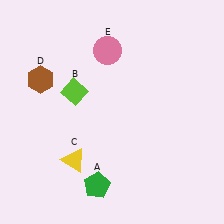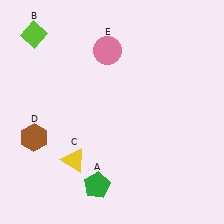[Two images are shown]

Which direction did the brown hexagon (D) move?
The brown hexagon (D) moved down.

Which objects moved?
The objects that moved are: the lime diamond (B), the brown hexagon (D).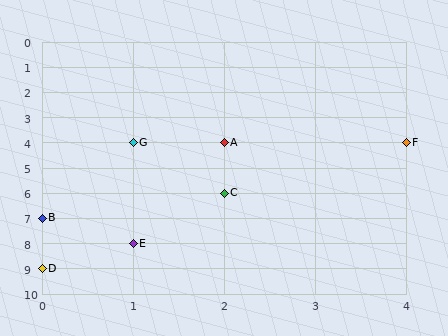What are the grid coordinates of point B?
Point B is at grid coordinates (0, 7).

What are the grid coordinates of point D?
Point D is at grid coordinates (0, 9).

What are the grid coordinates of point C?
Point C is at grid coordinates (2, 6).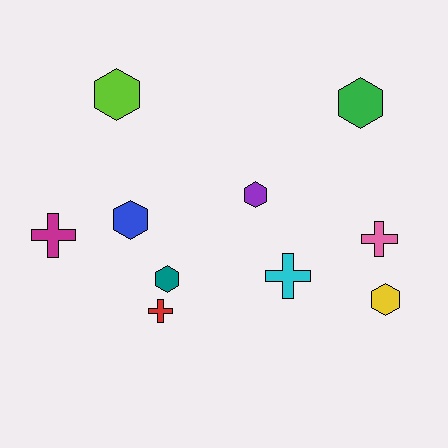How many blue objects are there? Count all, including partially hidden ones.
There is 1 blue object.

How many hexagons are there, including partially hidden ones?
There are 6 hexagons.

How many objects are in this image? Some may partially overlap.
There are 10 objects.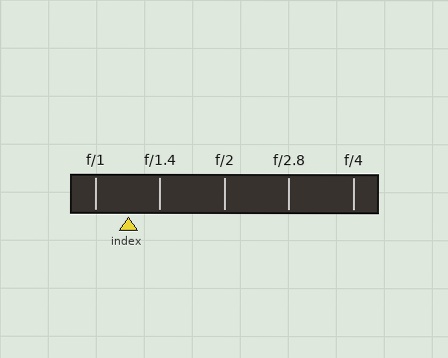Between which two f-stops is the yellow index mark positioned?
The index mark is between f/1 and f/1.4.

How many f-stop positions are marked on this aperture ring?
There are 5 f-stop positions marked.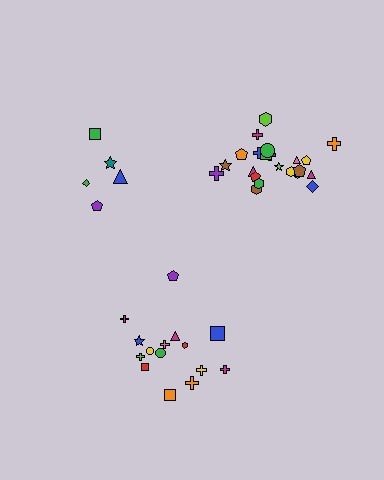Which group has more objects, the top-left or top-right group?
The top-right group.